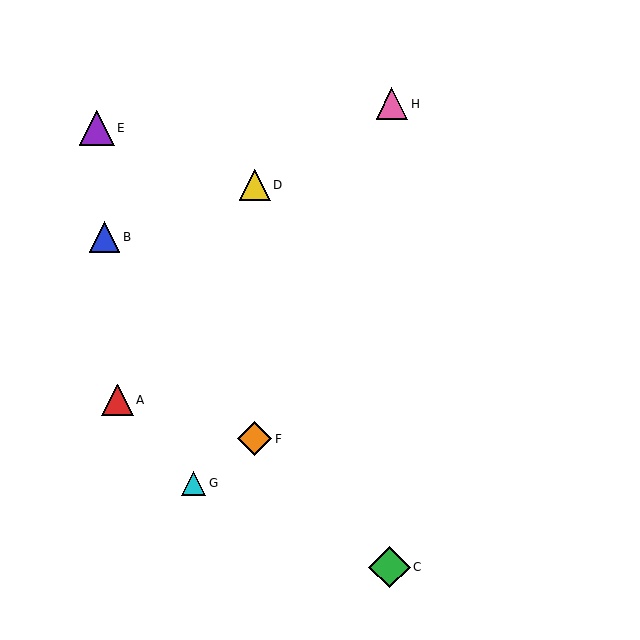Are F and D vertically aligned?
Yes, both are at x≈255.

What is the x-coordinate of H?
Object H is at x≈392.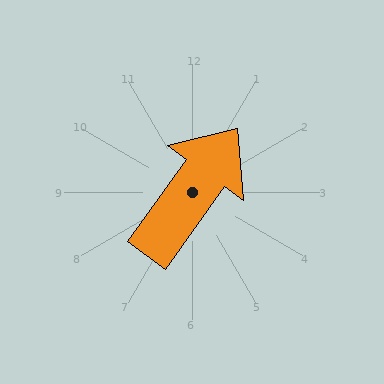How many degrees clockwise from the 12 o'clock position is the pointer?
Approximately 36 degrees.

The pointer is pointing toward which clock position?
Roughly 1 o'clock.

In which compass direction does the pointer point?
Northeast.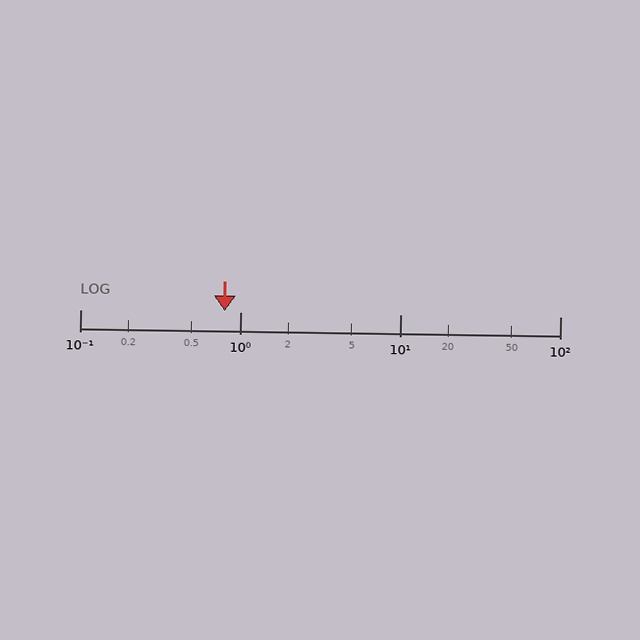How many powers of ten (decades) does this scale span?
The scale spans 3 decades, from 0.1 to 100.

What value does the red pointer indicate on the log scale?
The pointer indicates approximately 0.8.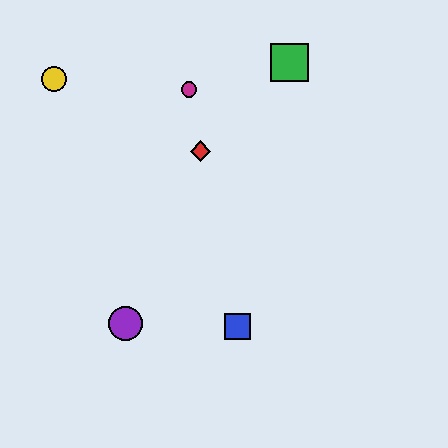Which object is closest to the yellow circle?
The magenta circle is closest to the yellow circle.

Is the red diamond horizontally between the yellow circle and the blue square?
Yes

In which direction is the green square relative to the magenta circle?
The green square is to the right of the magenta circle.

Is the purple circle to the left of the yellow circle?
No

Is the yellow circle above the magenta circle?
Yes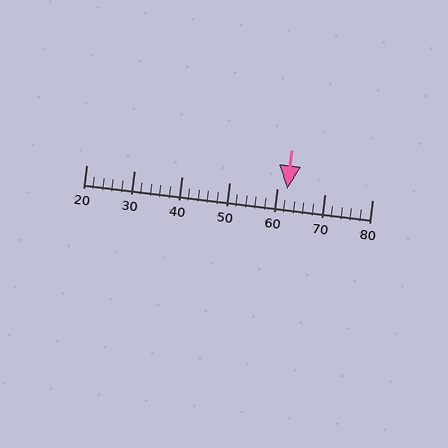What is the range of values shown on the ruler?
The ruler shows values from 20 to 80.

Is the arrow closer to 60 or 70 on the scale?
The arrow is closer to 60.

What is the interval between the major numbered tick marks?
The major tick marks are spaced 10 units apart.